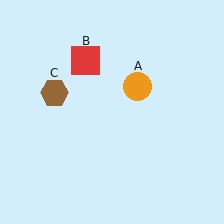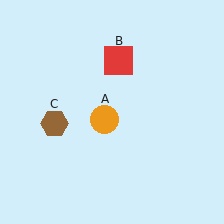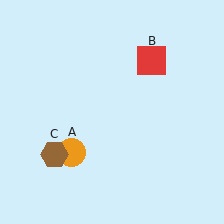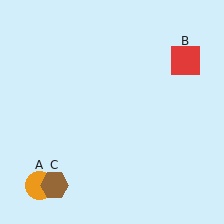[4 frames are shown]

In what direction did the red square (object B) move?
The red square (object B) moved right.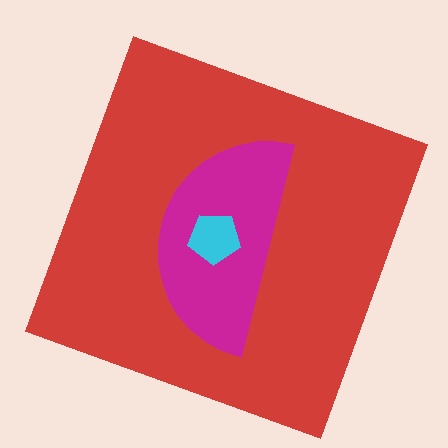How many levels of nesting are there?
3.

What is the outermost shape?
The red square.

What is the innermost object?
The cyan pentagon.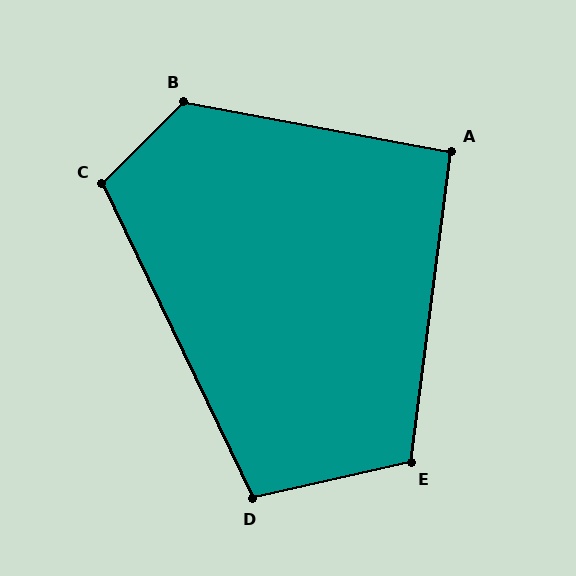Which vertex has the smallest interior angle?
A, at approximately 93 degrees.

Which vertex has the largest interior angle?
B, at approximately 125 degrees.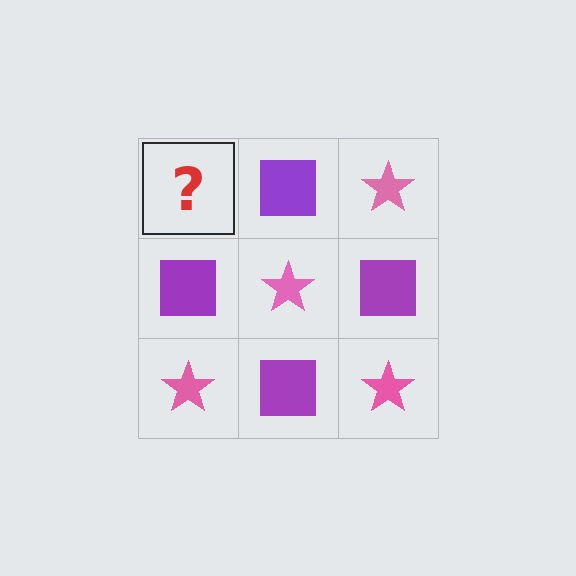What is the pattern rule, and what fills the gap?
The rule is that it alternates pink star and purple square in a checkerboard pattern. The gap should be filled with a pink star.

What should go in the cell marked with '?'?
The missing cell should contain a pink star.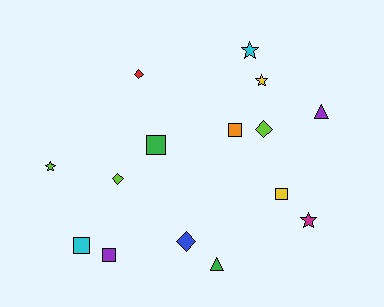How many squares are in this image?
There are 5 squares.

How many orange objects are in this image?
There is 1 orange object.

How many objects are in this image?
There are 15 objects.